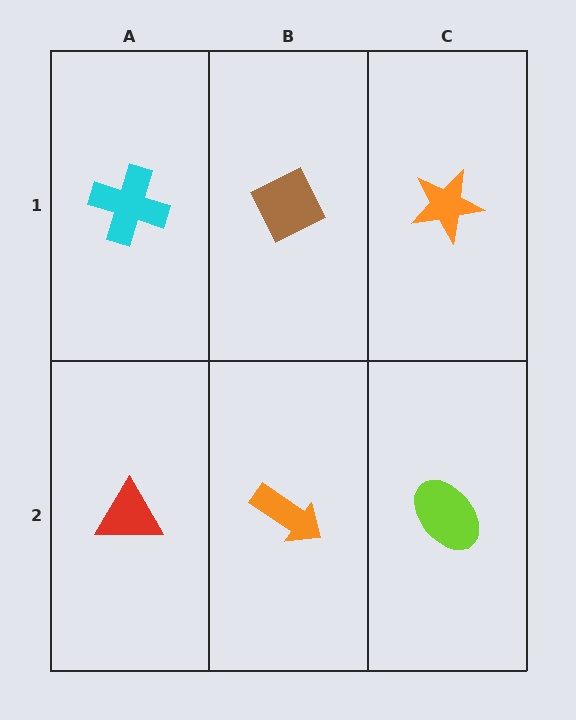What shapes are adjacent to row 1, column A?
A red triangle (row 2, column A), a brown diamond (row 1, column B).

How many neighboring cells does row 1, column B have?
3.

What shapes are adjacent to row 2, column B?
A brown diamond (row 1, column B), a red triangle (row 2, column A), a lime ellipse (row 2, column C).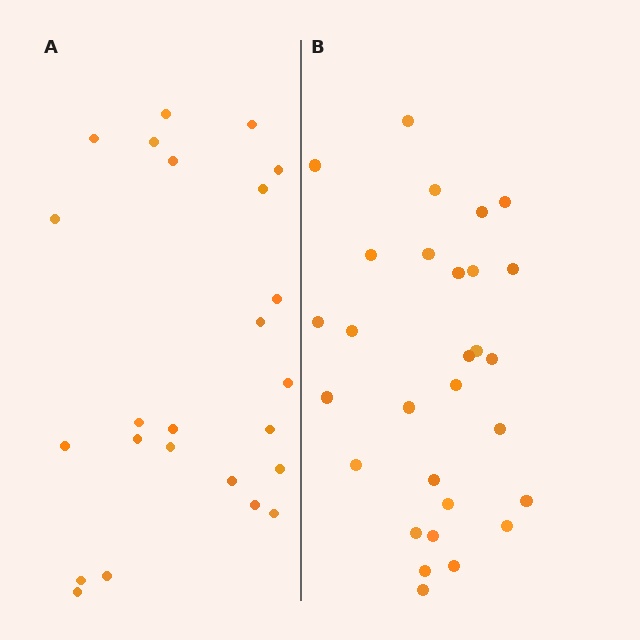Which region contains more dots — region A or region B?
Region B (the right region) has more dots.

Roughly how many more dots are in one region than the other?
Region B has about 5 more dots than region A.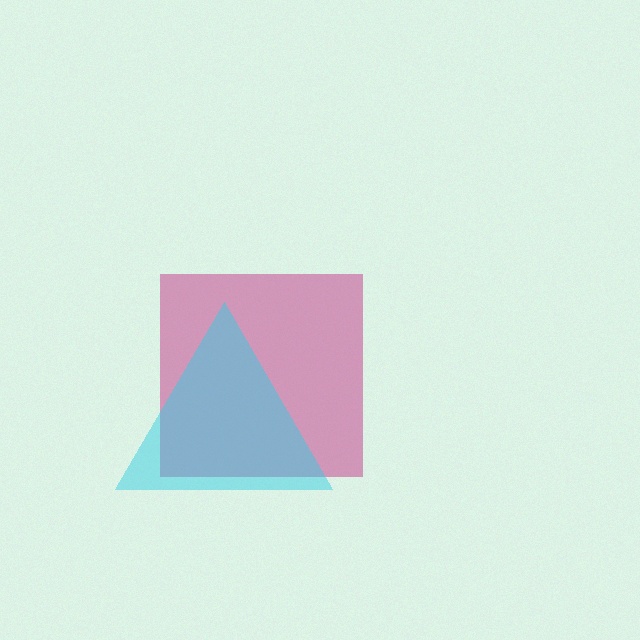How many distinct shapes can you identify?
There are 2 distinct shapes: a magenta square, a cyan triangle.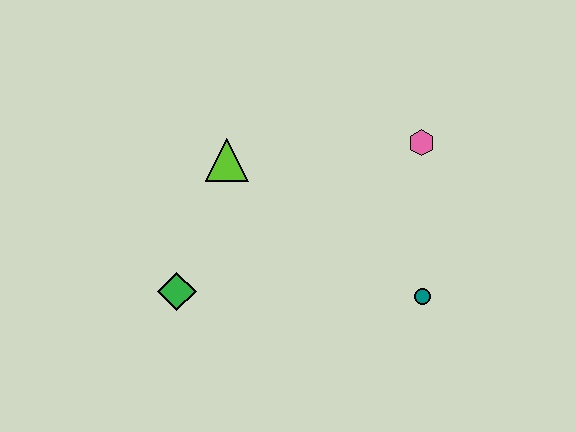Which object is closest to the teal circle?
The pink hexagon is closest to the teal circle.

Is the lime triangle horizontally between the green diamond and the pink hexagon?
Yes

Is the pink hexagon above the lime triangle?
Yes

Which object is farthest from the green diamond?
The pink hexagon is farthest from the green diamond.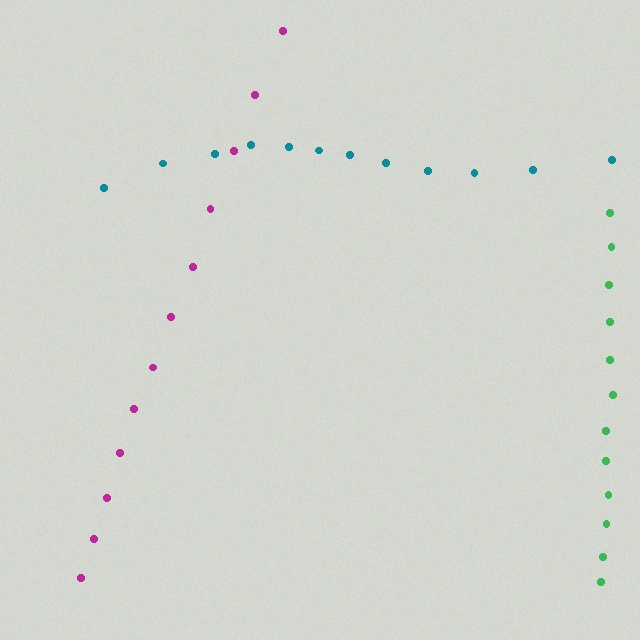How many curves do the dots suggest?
There are 3 distinct paths.